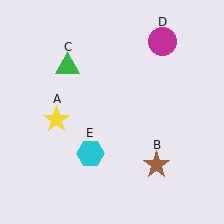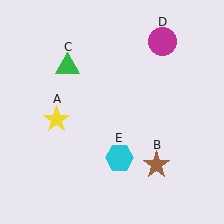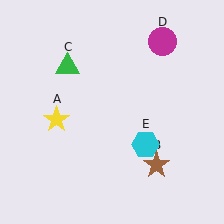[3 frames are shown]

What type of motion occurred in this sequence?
The cyan hexagon (object E) rotated counterclockwise around the center of the scene.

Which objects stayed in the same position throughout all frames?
Yellow star (object A) and brown star (object B) and green triangle (object C) and magenta circle (object D) remained stationary.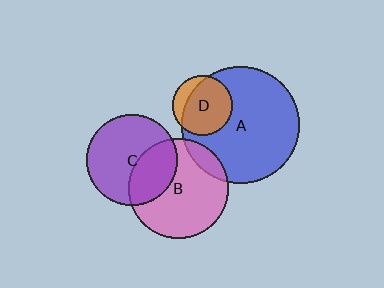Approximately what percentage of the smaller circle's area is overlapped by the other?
Approximately 75%.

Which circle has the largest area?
Circle A (blue).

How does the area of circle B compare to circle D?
Approximately 2.7 times.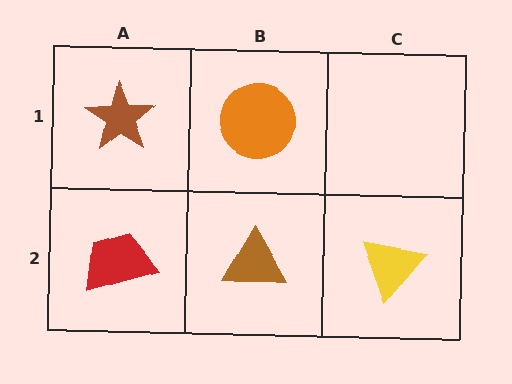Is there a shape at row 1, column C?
No, that cell is empty.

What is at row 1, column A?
A brown star.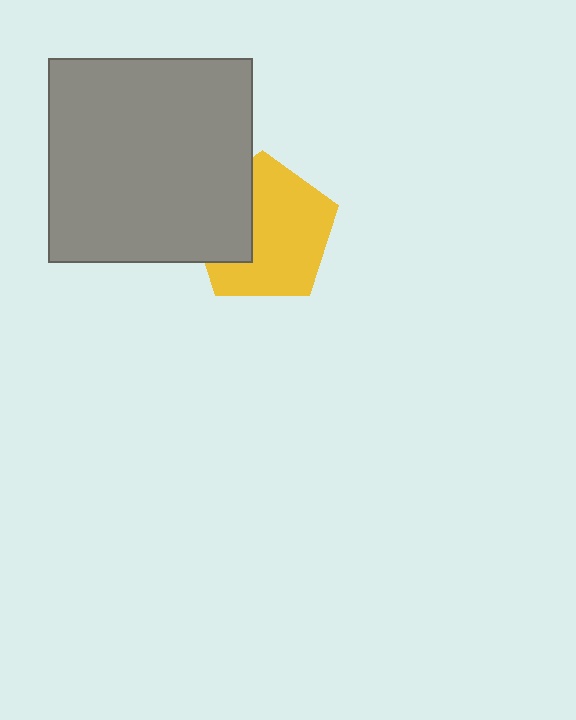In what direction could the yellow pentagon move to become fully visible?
The yellow pentagon could move right. That would shift it out from behind the gray square entirely.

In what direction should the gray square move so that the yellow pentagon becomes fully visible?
The gray square should move left. That is the shortest direction to clear the overlap and leave the yellow pentagon fully visible.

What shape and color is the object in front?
The object in front is a gray square.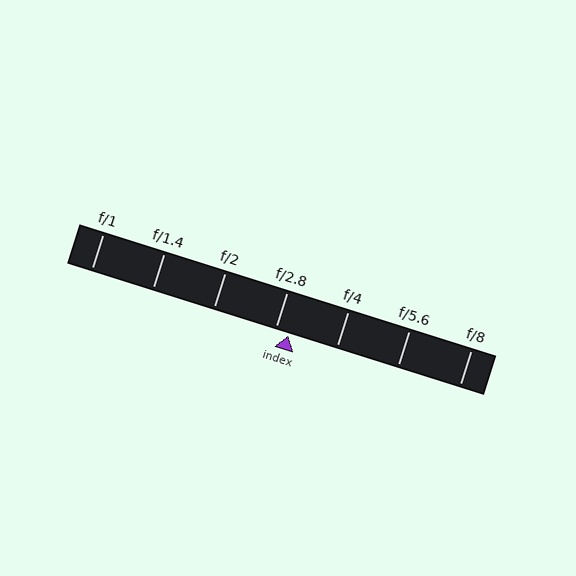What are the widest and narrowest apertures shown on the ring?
The widest aperture shown is f/1 and the narrowest is f/8.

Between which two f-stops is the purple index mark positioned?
The index mark is between f/2.8 and f/4.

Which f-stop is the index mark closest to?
The index mark is closest to f/2.8.